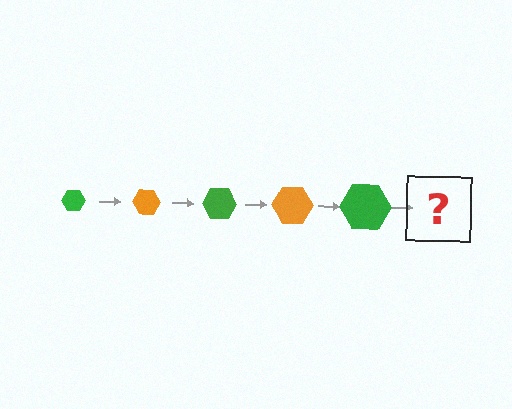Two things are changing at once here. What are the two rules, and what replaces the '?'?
The two rules are that the hexagon grows larger each step and the color cycles through green and orange. The '?' should be an orange hexagon, larger than the previous one.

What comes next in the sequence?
The next element should be an orange hexagon, larger than the previous one.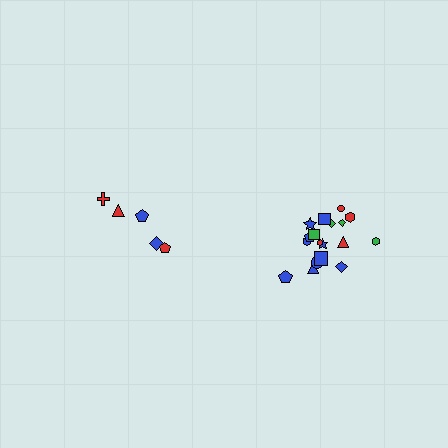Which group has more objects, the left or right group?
The right group.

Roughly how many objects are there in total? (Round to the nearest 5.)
Roughly 25 objects in total.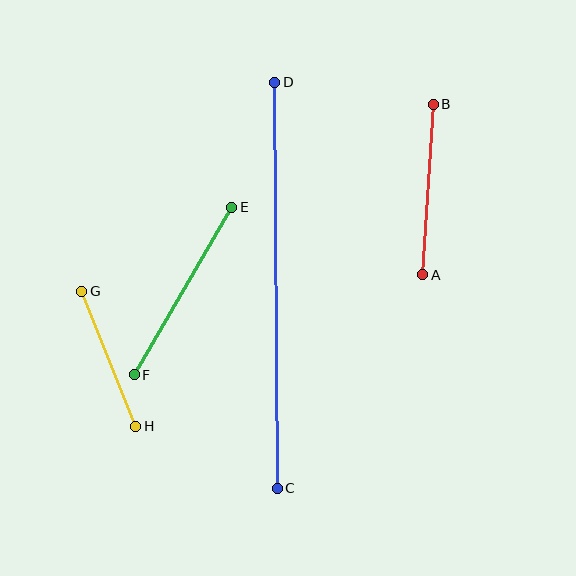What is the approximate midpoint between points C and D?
The midpoint is at approximately (276, 285) pixels.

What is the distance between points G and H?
The distance is approximately 145 pixels.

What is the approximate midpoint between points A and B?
The midpoint is at approximately (428, 189) pixels.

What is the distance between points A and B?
The distance is approximately 171 pixels.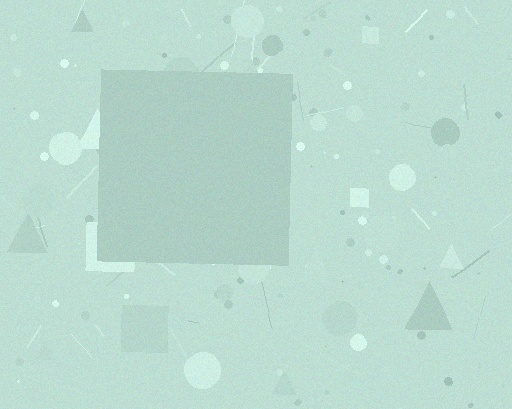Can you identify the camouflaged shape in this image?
The camouflaged shape is a square.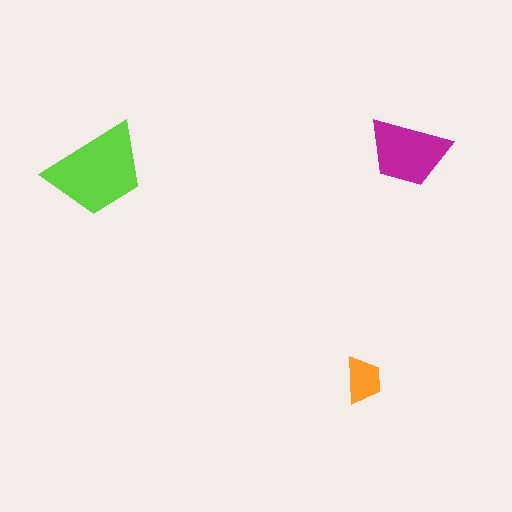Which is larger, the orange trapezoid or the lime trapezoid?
The lime one.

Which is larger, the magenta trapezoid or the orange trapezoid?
The magenta one.